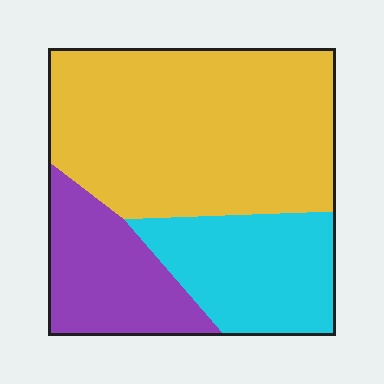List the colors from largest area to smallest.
From largest to smallest: yellow, cyan, purple.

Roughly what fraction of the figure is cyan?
Cyan takes up between a sixth and a third of the figure.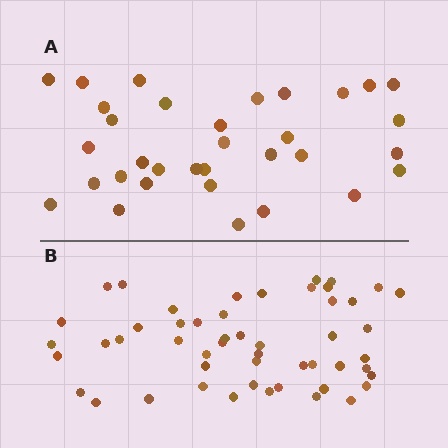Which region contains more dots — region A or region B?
Region B (the bottom region) has more dots.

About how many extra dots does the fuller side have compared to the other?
Region B has approximately 20 more dots than region A.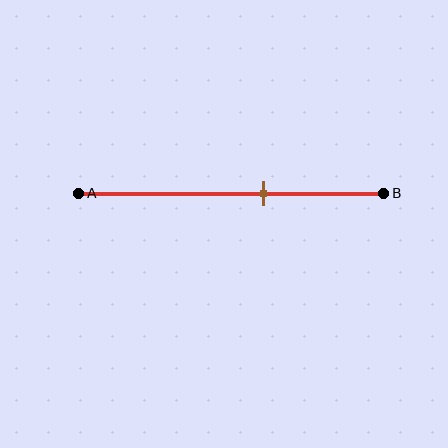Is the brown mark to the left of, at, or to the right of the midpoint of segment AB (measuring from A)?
The brown mark is to the right of the midpoint of segment AB.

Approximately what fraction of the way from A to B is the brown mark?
The brown mark is approximately 60% of the way from A to B.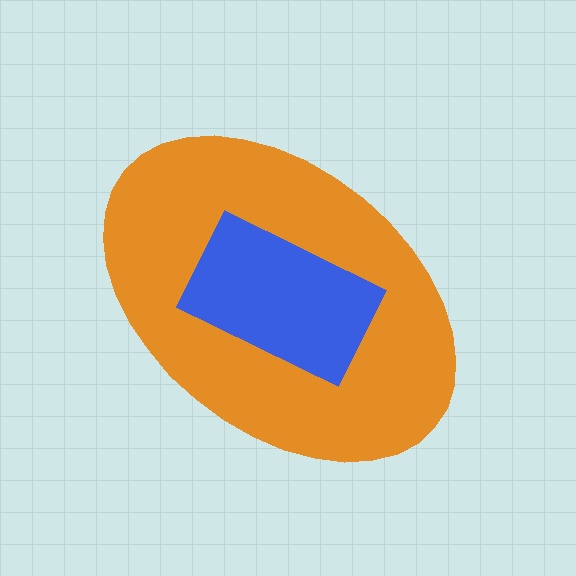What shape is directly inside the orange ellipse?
The blue rectangle.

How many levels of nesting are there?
2.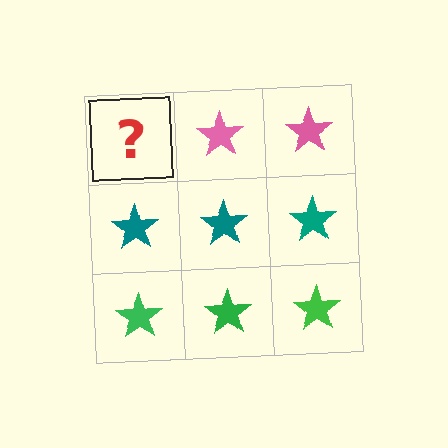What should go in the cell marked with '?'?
The missing cell should contain a pink star.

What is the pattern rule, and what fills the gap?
The rule is that each row has a consistent color. The gap should be filled with a pink star.